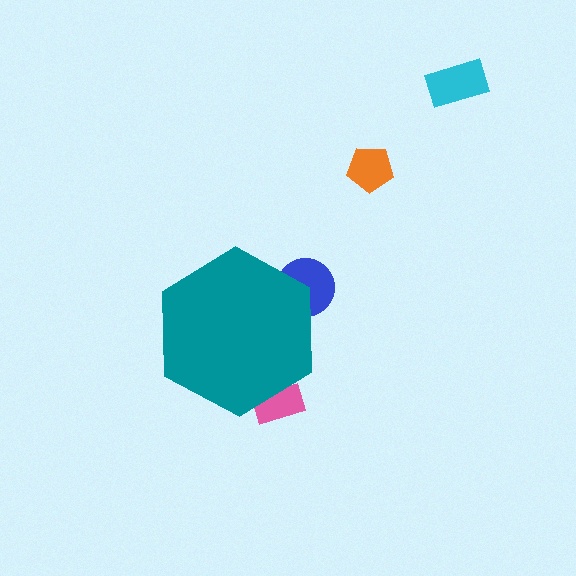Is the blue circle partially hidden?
Yes, the blue circle is partially hidden behind the teal hexagon.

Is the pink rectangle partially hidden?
Yes, the pink rectangle is partially hidden behind the teal hexagon.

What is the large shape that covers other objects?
A teal hexagon.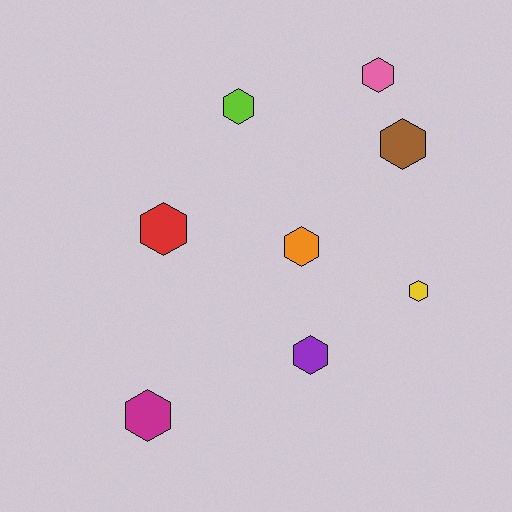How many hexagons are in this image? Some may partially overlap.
There are 8 hexagons.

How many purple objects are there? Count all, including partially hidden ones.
There is 1 purple object.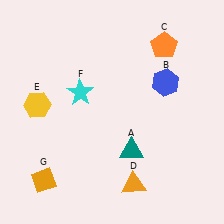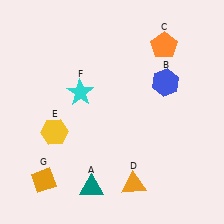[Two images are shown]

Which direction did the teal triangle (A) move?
The teal triangle (A) moved left.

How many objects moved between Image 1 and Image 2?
2 objects moved between the two images.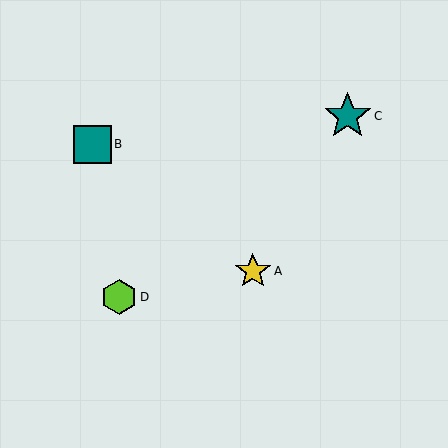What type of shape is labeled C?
Shape C is a teal star.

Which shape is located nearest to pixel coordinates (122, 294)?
The lime hexagon (labeled D) at (119, 297) is nearest to that location.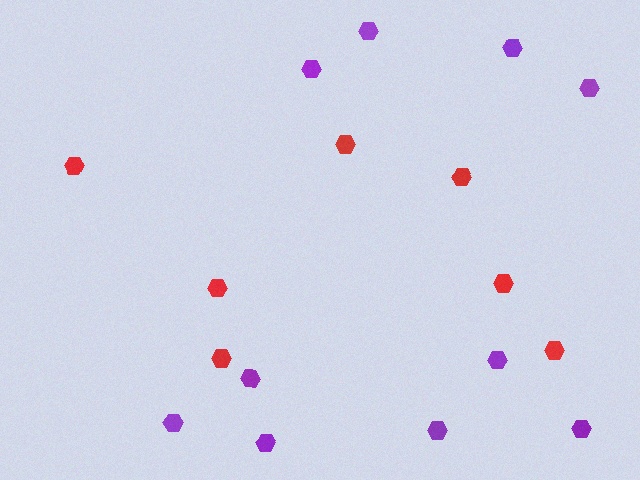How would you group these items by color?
There are 2 groups: one group of purple hexagons (10) and one group of red hexagons (7).